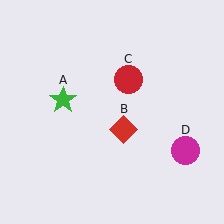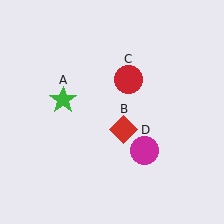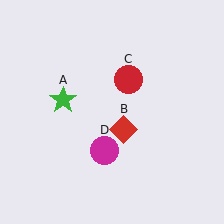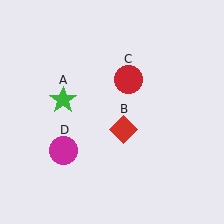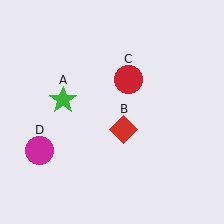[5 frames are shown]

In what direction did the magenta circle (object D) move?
The magenta circle (object D) moved left.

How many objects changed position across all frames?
1 object changed position: magenta circle (object D).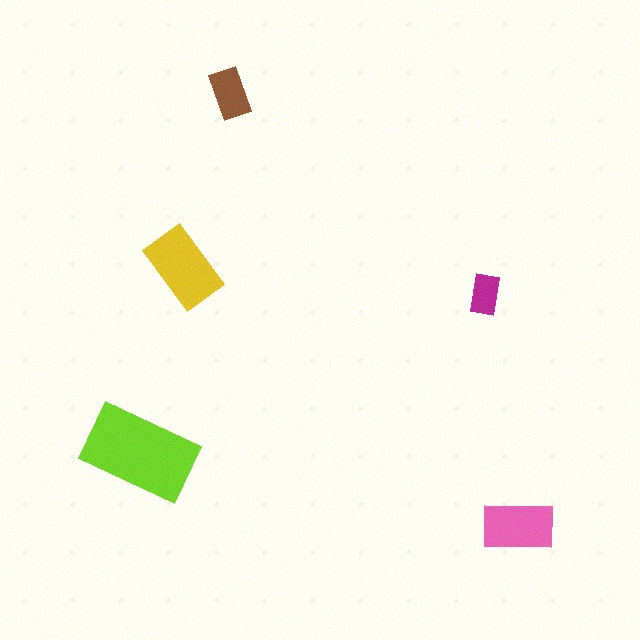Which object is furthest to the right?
The pink rectangle is rightmost.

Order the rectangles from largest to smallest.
the lime one, the yellow one, the pink one, the brown one, the magenta one.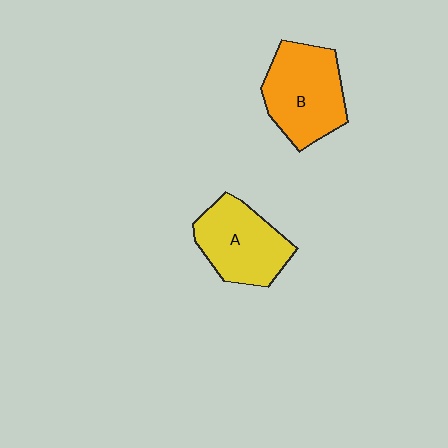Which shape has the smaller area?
Shape A (yellow).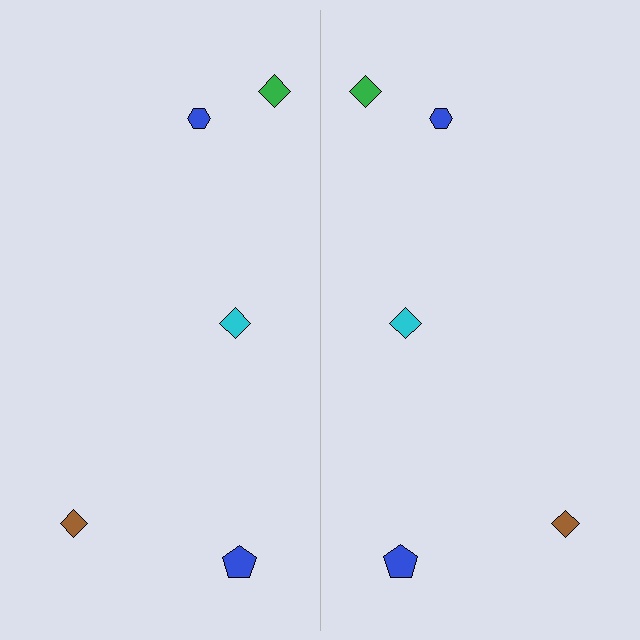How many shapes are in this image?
There are 10 shapes in this image.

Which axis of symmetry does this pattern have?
The pattern has a vertical axis of symmetry running through the center of the image.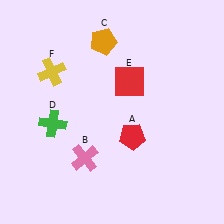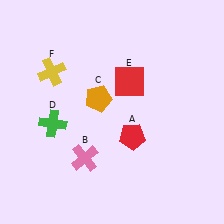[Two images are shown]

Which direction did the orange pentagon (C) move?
The orange pentagon (C) moved down.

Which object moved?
The orange pentagon (C) moved down.